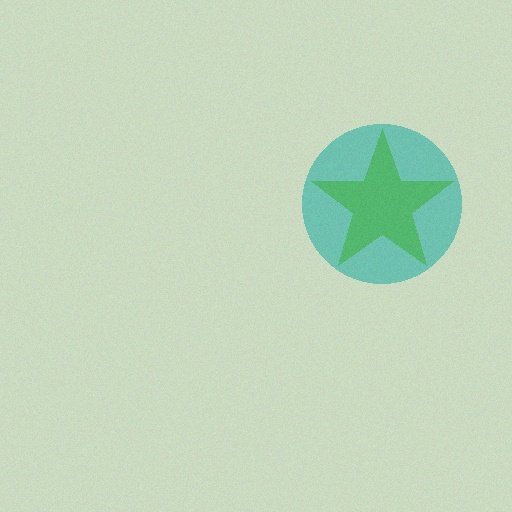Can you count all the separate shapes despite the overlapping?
Yes, there are 2 separate shapes.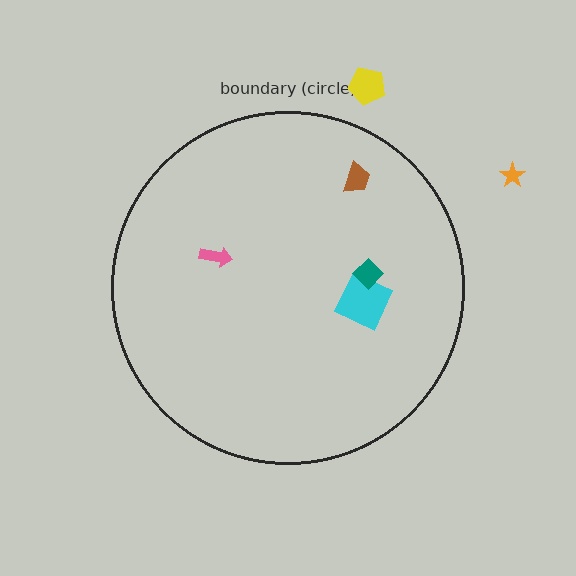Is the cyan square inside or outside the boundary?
Inside.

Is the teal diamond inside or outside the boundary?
Inside.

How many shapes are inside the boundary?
4 inside, 2 outside.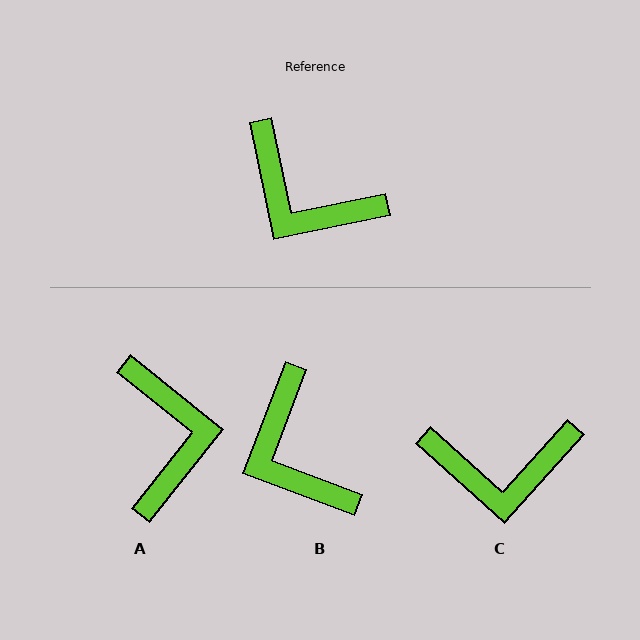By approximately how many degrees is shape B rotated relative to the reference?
Approximately 32 degrees clockwise.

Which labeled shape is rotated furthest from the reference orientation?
A, about 130 degrees away.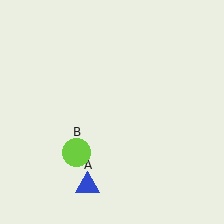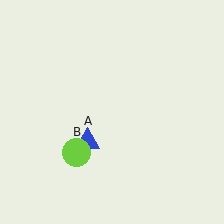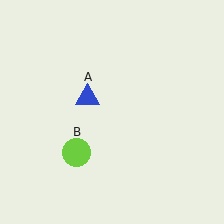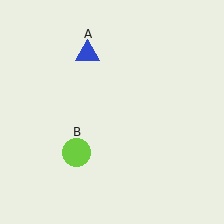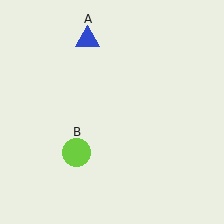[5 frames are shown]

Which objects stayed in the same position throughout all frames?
Lime circle (object B) remained stationary.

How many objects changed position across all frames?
1 object changed position: blue triangle (object A).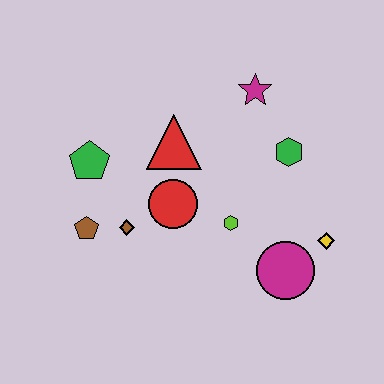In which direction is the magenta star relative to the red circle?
The magenta star is above the red circle.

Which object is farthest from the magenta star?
The brown pentagon is farthest from the magenta star.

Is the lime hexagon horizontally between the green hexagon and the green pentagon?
Yes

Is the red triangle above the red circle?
Yes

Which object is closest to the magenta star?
The green hexagon is closest to the magenta star.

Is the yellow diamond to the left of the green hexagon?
No